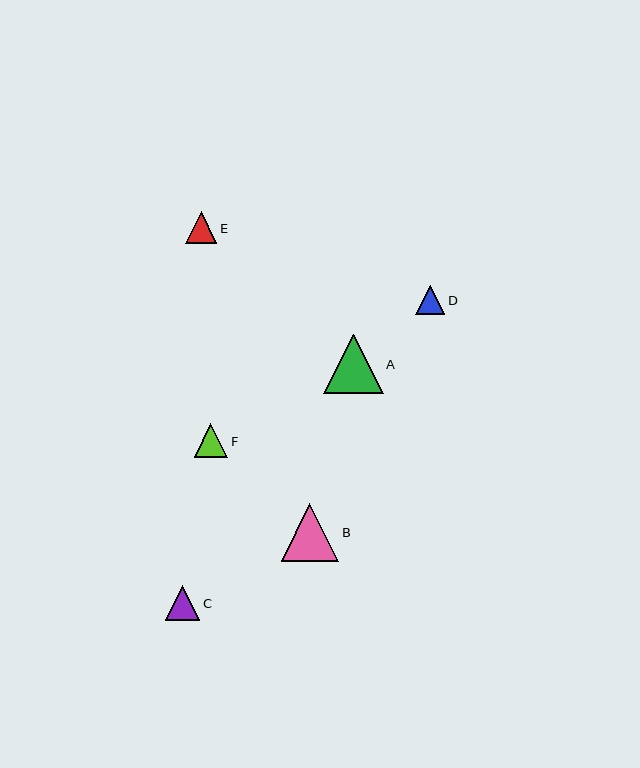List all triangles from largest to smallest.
From largest to smallest: A, B, C, F, E, D.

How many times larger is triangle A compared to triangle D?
Triangle A is approximately 2.0 times the size of triangle D.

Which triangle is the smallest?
Triangle D is the smallest with a size of approximately 29 pixels.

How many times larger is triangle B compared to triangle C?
Triangle B is approximately 1.7 times the size of triangle C.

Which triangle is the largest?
Triangle A is the largest with a size of approximately 59 pixels.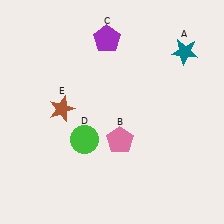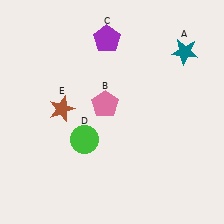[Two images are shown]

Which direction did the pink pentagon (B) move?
The pink pentagon (B) moved up.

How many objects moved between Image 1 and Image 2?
1 object moved between the two images.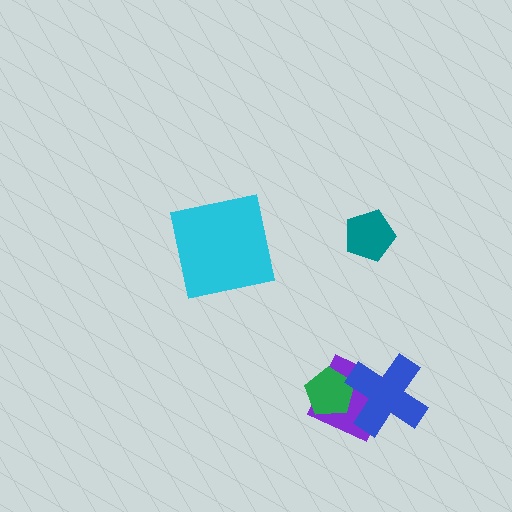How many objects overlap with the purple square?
2 objects overlap with the purple square.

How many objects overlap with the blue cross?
2 objects overlap with the blue cross.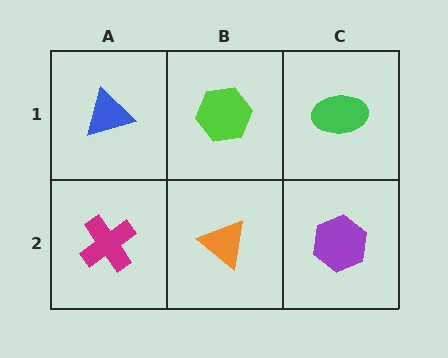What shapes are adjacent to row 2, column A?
A blue triangle (row 1, column A), an orange triangle (row 2, column B).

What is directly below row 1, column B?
An orange triangle.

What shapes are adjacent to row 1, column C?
A purple hexagon (row 2, column C), a lime hexagon (row 1, column B).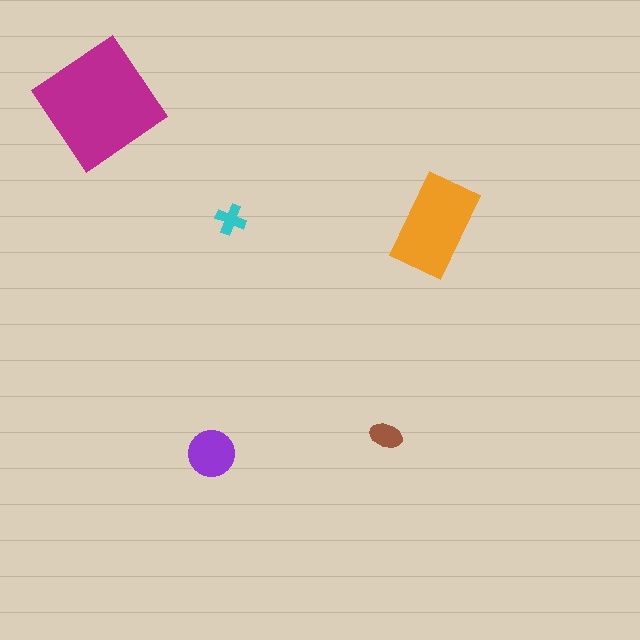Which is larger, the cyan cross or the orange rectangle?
The orange rectangle.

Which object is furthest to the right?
The orange rectangle is rightmost.